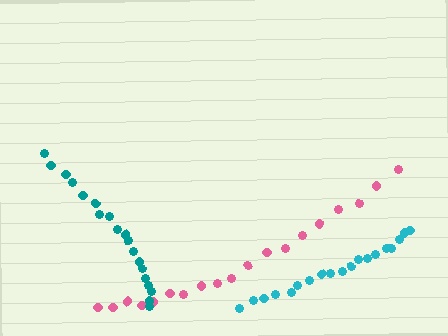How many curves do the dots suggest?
There are 3 distinct paths.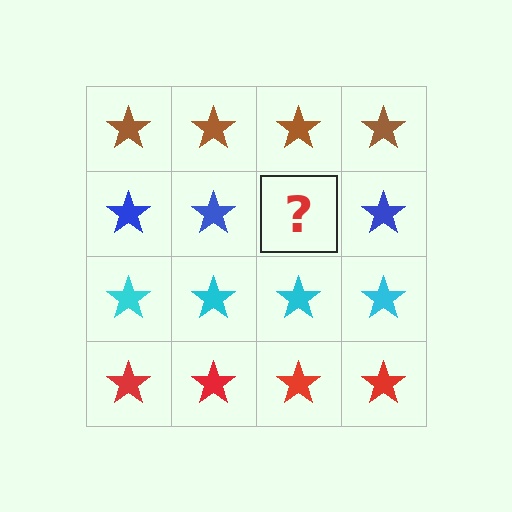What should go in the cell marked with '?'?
The missing cell should contain a blue star.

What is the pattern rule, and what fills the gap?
The rule is that each row has a consistent color. The gap should be filled with a blue star.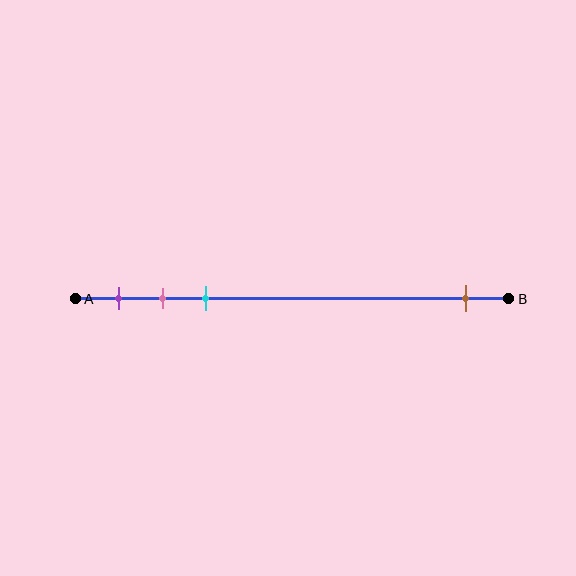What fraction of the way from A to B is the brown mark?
The brown mark is approximately 90% (0.9) of the way from A to B.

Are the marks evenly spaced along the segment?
No, the marks are not evenly spaced.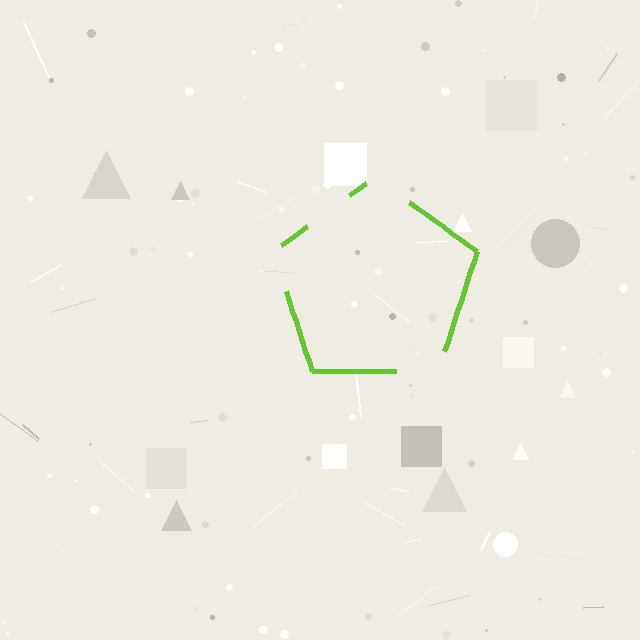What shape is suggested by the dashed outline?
The dashed outline suggests a pentagon.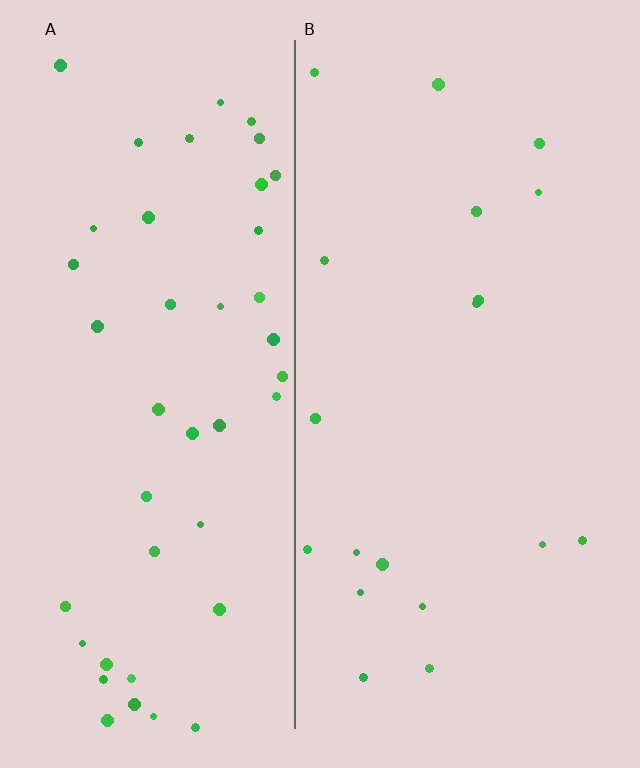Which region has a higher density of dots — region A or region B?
A (the left).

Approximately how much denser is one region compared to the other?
Approximately 2.4× — region A over region B.